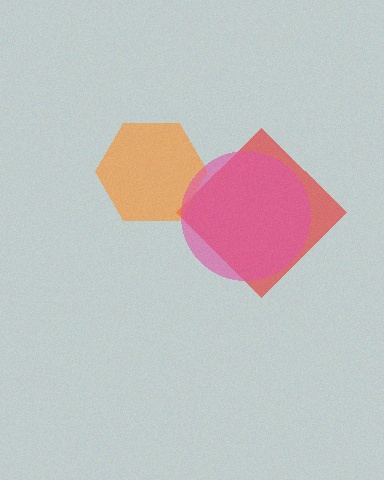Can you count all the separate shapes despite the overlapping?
Yes, there are 3 separate shapes.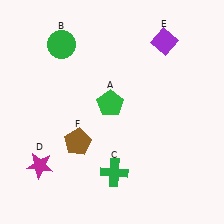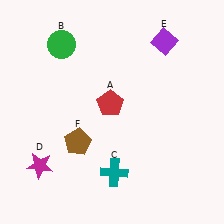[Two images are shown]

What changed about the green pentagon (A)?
In Image 1, A is green. In Image 2, it changed to red.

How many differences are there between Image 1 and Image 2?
There are 2 differences between the two images.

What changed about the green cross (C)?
In Image 1, C is green. In Image 2, it changed to teal.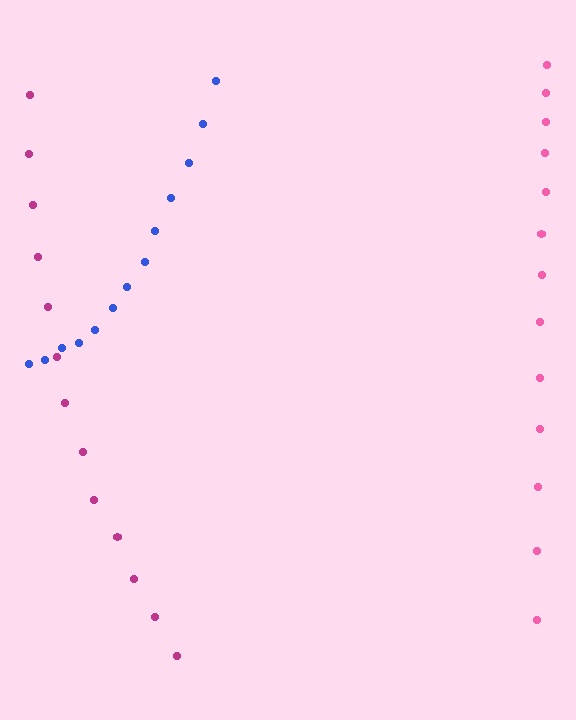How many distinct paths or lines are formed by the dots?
There are 3 distinct paths.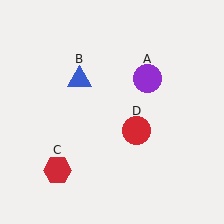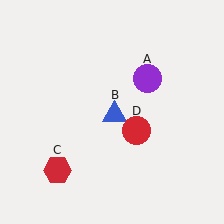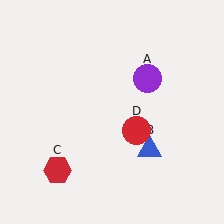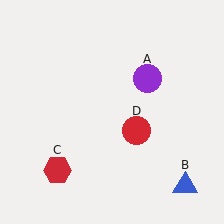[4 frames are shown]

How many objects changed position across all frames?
1 object changed position: blue triangle (object B).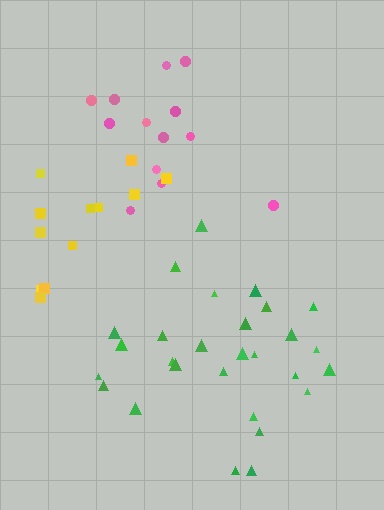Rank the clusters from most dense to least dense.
green, pink, yellow.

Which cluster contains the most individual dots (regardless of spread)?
Green (28).